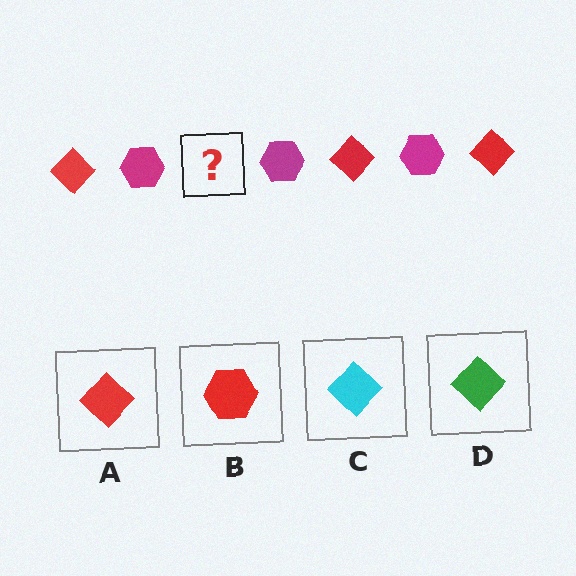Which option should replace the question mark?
Option A.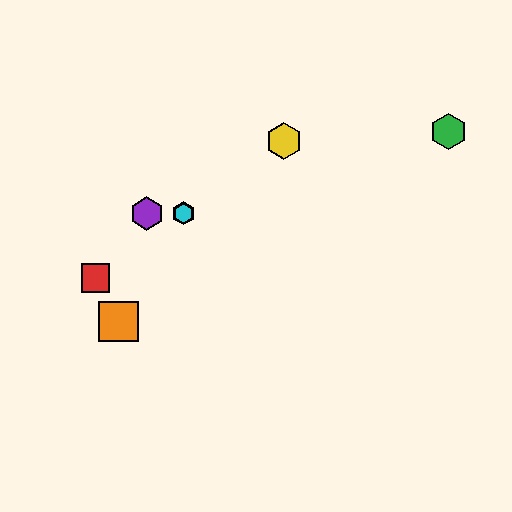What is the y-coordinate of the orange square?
The orange square is at y≈321.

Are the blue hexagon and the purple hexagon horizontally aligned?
Yes, both are at y≈213.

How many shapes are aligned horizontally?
3 shapes (the blue hexagon, the purple hexagon, the cyan hexagon) are aligned horizontally.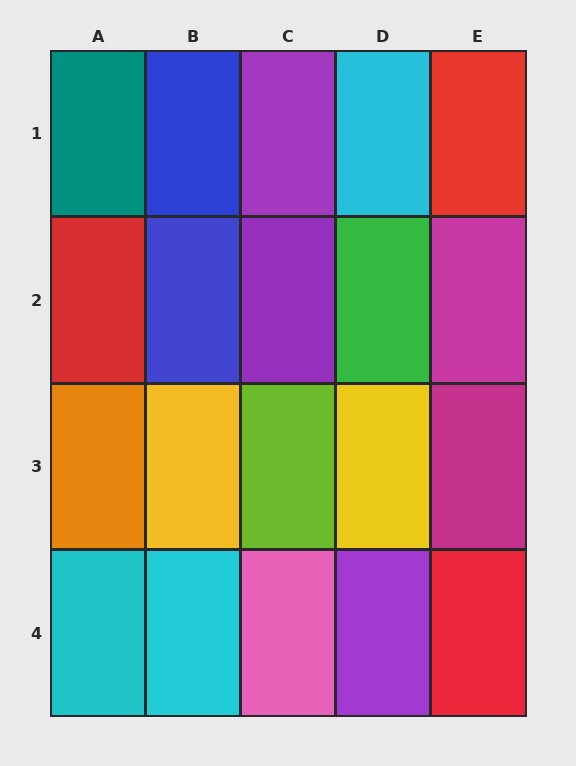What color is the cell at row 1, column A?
Teal.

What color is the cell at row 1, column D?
Cyan.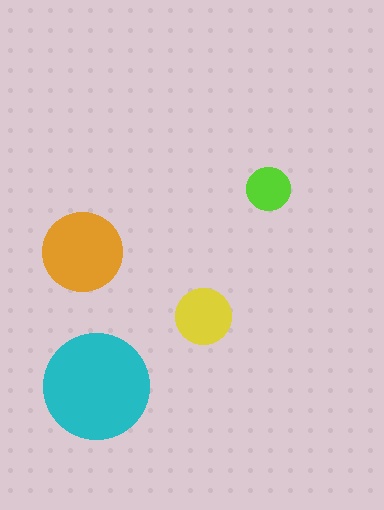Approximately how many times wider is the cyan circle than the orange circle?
About 1.5 times wider.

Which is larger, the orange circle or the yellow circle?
The orange one.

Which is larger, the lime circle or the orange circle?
The orange one.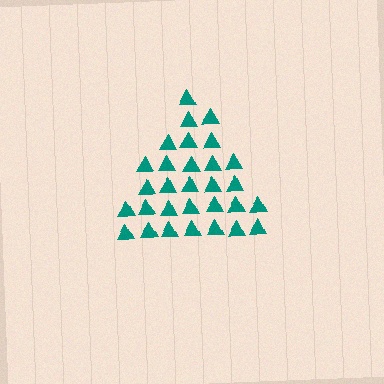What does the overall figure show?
The overall figure shows a triangle.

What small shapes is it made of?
It is made of small triangles.